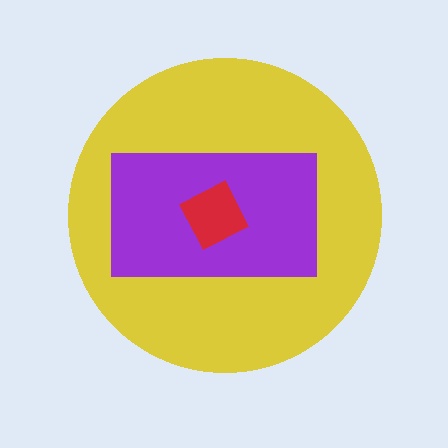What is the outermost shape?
The yellow circle.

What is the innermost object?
The red square.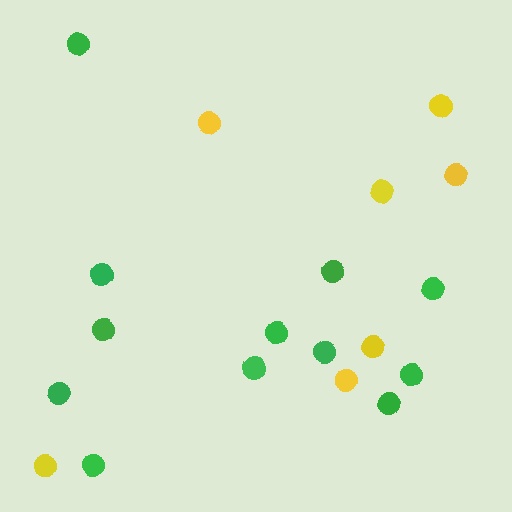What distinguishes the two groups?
There are 2 groups: one group of yellow circles (7) and one group of green circles (12).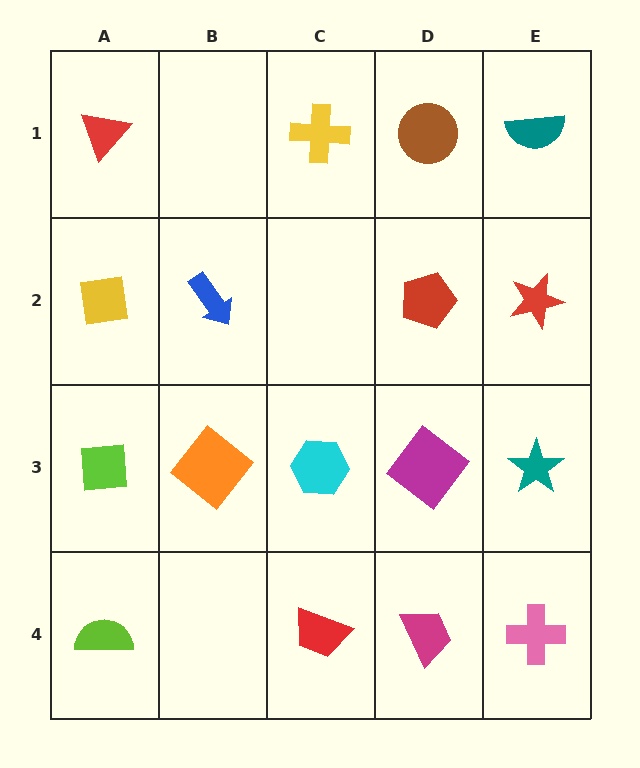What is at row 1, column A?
A red triangle.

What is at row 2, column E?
A red star.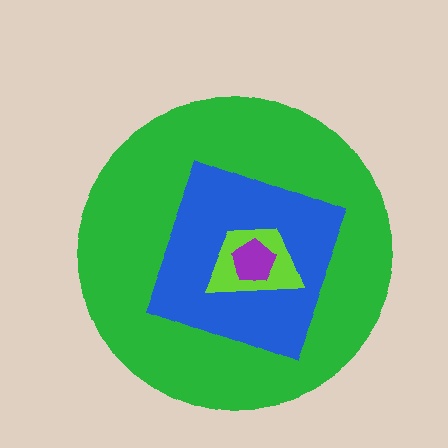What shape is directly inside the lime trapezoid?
The purple pentagon.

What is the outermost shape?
The green circle.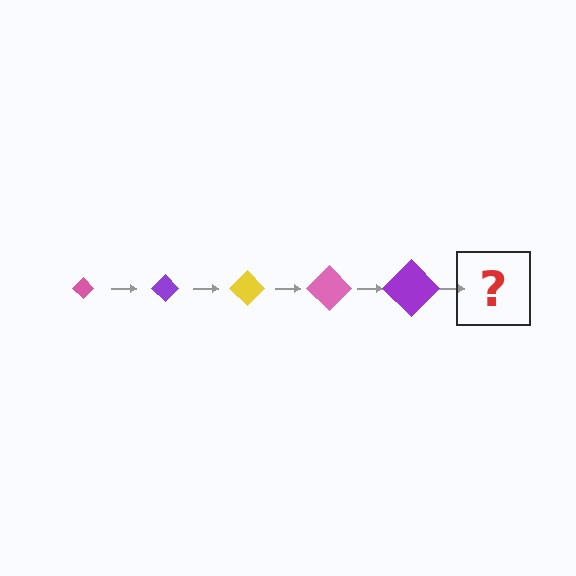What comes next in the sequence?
The next element should be a yellow diamond, larger than the previous one.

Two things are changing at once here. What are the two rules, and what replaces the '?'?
The two rules are that the diamond grows larger each step and the color cycles through pink, purple, and yellow. The '?' should be a yellow diamond, larger than the previous one.